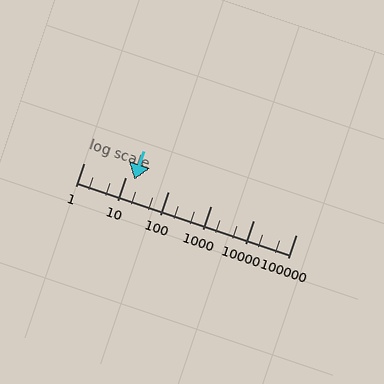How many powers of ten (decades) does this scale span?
The scale spans 5 decades, from 1 to 100000.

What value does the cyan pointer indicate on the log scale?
The pointer indicates approximately 16.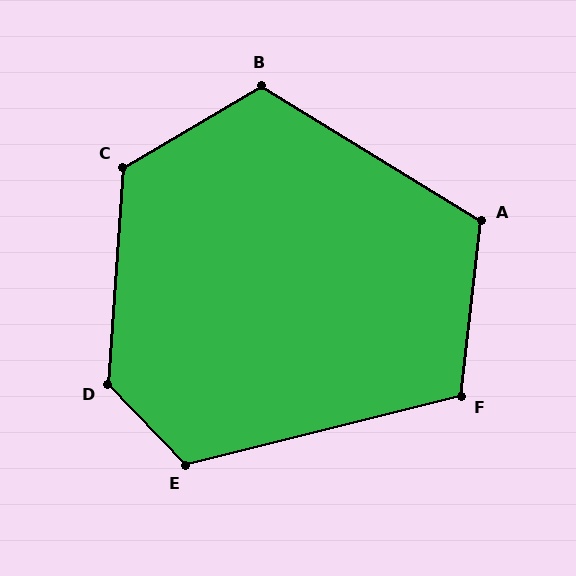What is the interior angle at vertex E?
Approximately 120 degrees (obtuse).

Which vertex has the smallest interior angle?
F, at approximately 110 degrees.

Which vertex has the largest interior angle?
D, at approximately 132 degrees.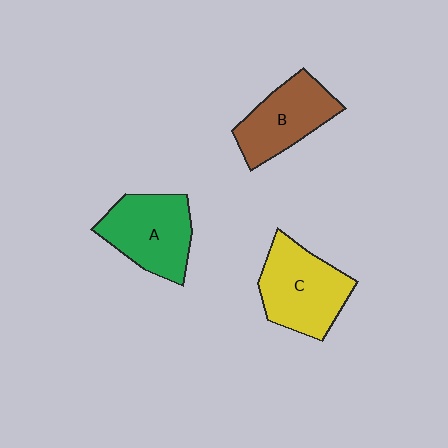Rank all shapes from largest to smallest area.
From largest to smallest: C (yellow), A (green), B (brown).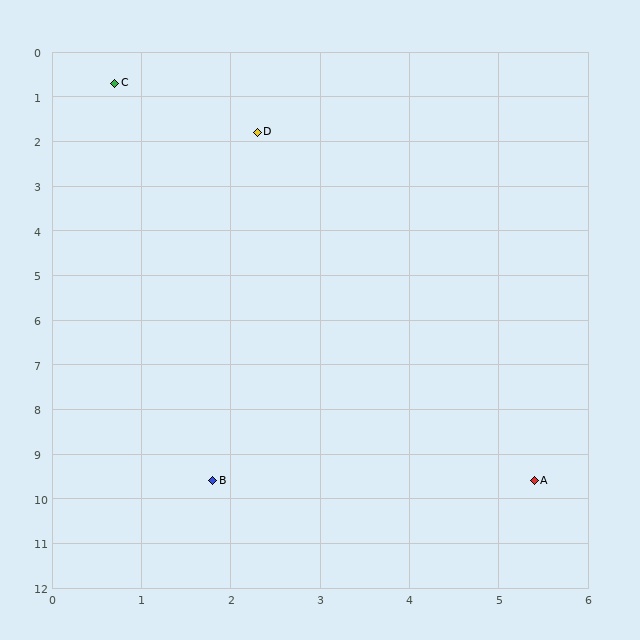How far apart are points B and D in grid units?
Points B and D are about 7.8 grid units apart.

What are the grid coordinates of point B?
Point B is at approximately (1.8, 9.6).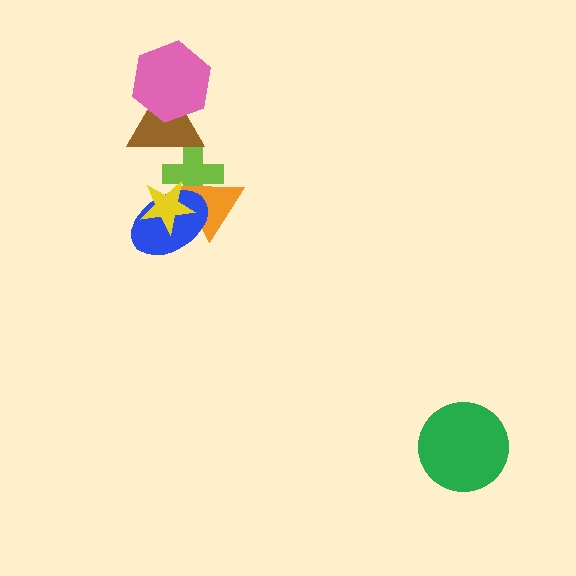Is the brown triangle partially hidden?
Yes, it is partially covered by another shape.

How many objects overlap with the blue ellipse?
3 objects overlap with the blue ellipse.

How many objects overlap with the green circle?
0 objects overlap with the green circle.